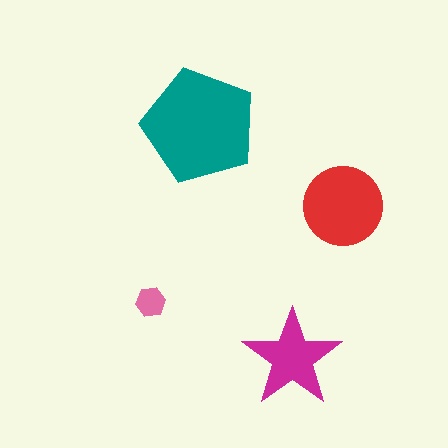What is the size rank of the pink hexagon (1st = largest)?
4th.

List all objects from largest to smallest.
The teal pentagon, the red circle, the magenta star, the pink hexagon.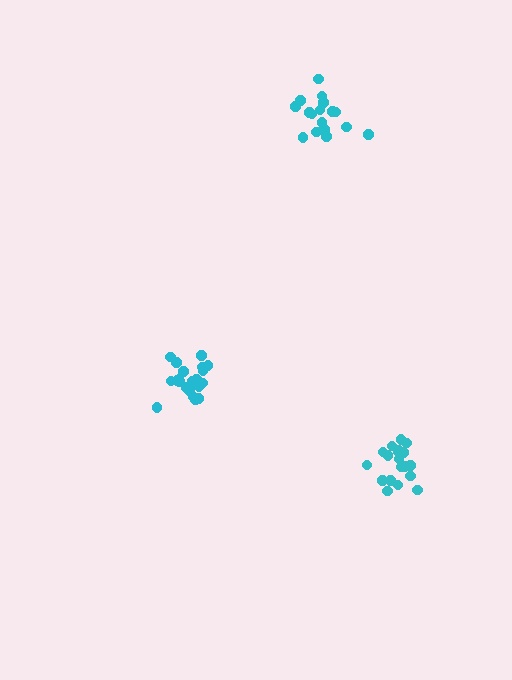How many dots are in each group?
Group 1: 19 dots, Group 2: 18 dots, Group 3: 21 dots (58 total).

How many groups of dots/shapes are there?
There are 3 groups.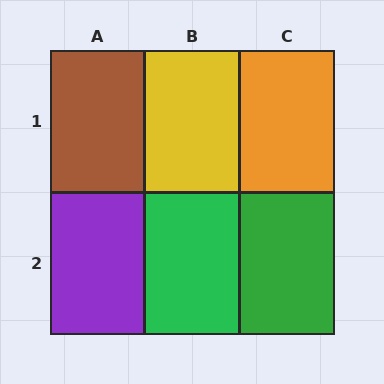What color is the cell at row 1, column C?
Orange.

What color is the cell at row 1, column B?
Yellow.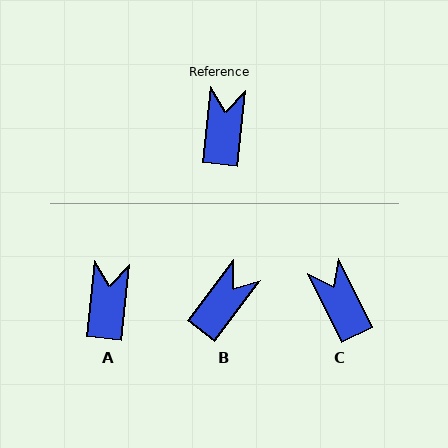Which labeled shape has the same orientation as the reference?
A.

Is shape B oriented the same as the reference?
No, it is off by about 31 degrees.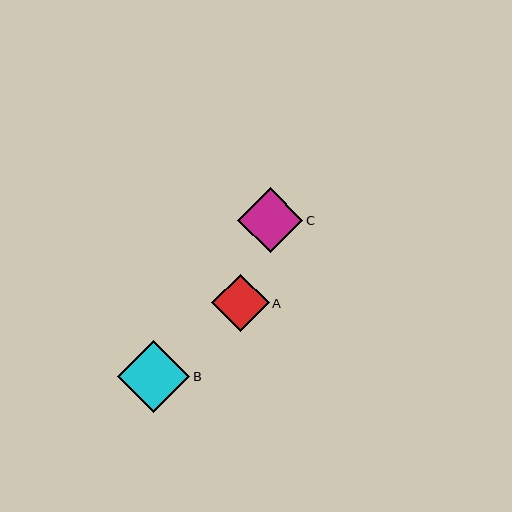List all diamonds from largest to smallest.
From largest to smallest: B, C, A.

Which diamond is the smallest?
Diamond A is the smallest with a size of approximately 57 pixels.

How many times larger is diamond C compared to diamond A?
Diamond C is approximately 1.1 times the size of diamond A.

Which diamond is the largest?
Diamond B is the largest with a size of approximately 72 pixels.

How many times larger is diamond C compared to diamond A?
Diamond C is approximately 1.1 times the size of diamond A.